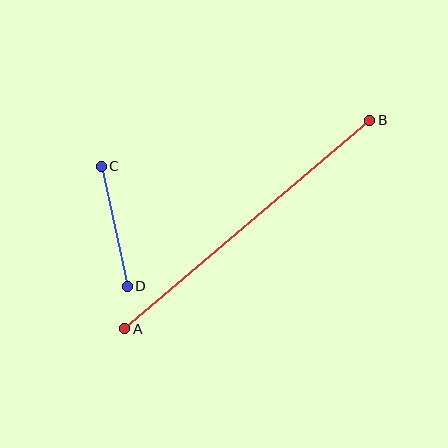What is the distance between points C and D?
The distance is approximately 123 pixels.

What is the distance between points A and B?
The distance is approximately 322 pixels.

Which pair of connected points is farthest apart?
Points A and B are farthest apart.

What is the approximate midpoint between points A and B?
The midpoint is at approximately (247, 224) pixels.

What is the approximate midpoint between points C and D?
The midpoint is at approximately (114, 226) pixels.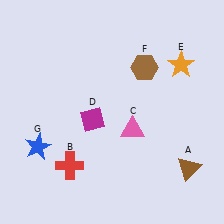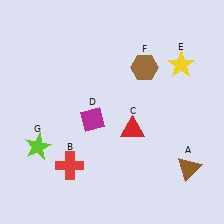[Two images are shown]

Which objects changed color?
C changed from pink to red. E changed from orange to yellow. G changed from blue to lime.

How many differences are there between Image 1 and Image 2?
There are 3 differences between the two images.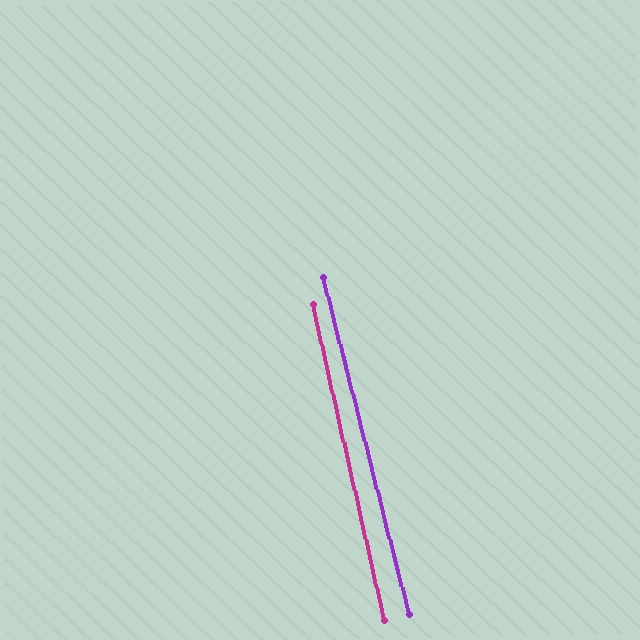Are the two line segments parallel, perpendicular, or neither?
Parallel — their directions differ by only 1.5°.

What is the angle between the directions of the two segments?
Approximately 2 degrees.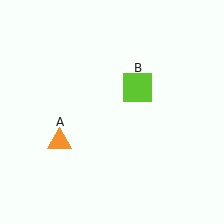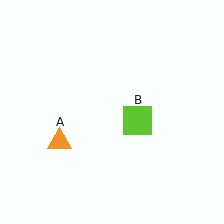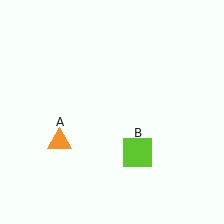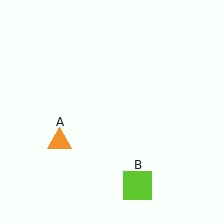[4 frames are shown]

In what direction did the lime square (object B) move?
The lime square (object B) moved down.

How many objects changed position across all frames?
1 object changed position: lime square (object B).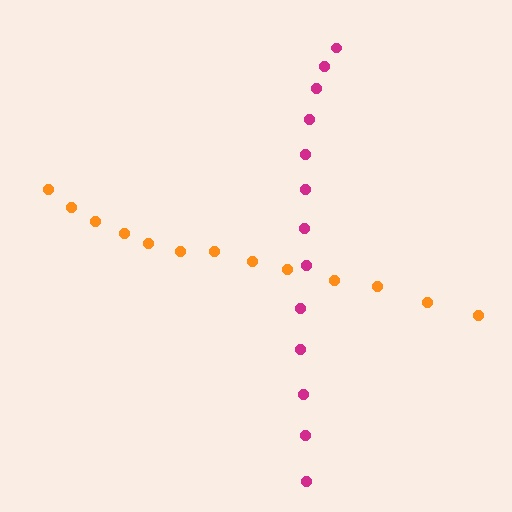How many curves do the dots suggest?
There are 2 distinct paths.